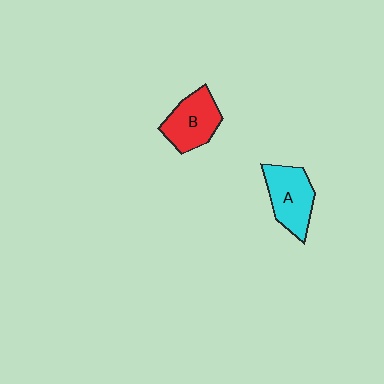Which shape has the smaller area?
Shape B (red).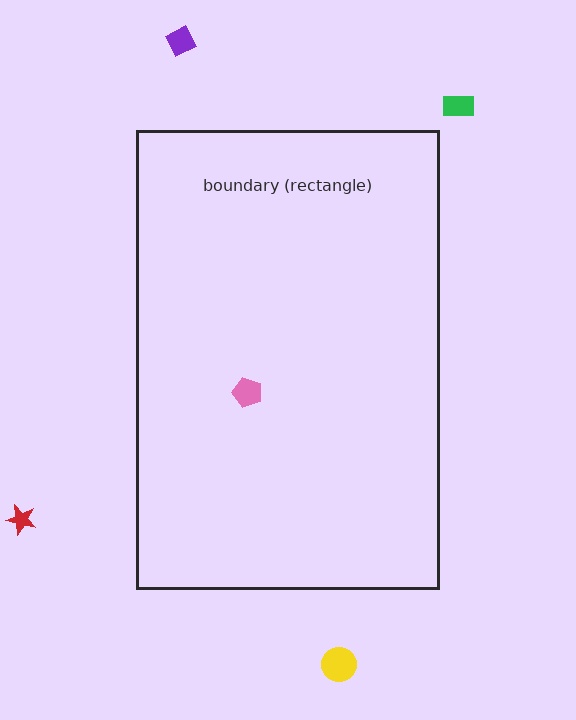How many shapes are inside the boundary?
1 inside, 4 outside.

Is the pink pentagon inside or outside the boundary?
Inside.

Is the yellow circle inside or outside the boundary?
Outside.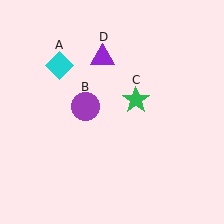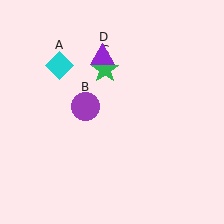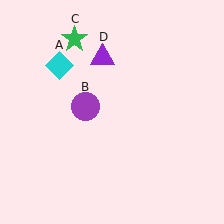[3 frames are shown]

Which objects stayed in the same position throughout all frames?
Cyan diamond (object A) and purple circle (object B) and purple triangle (object D) remained stationary.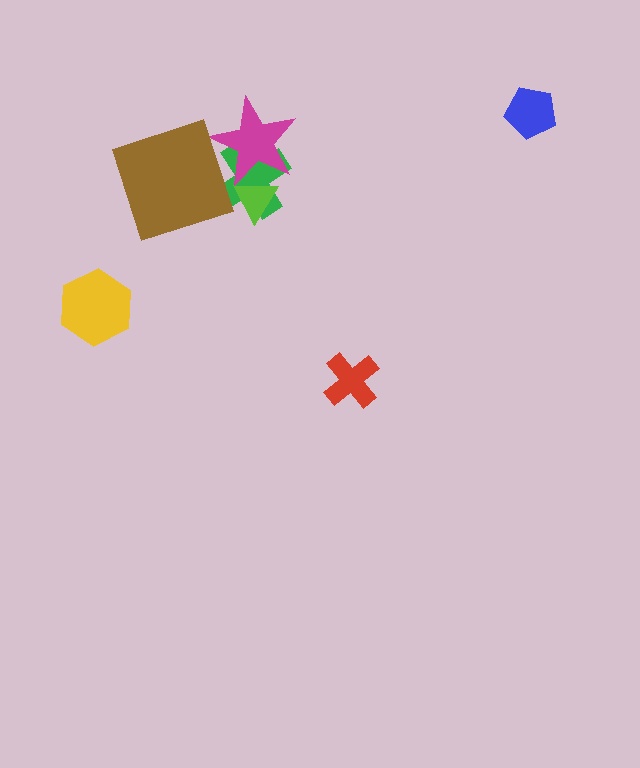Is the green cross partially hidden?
Yes, it is partially covered by another shape.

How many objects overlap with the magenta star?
2 objects overlap with the magenta star.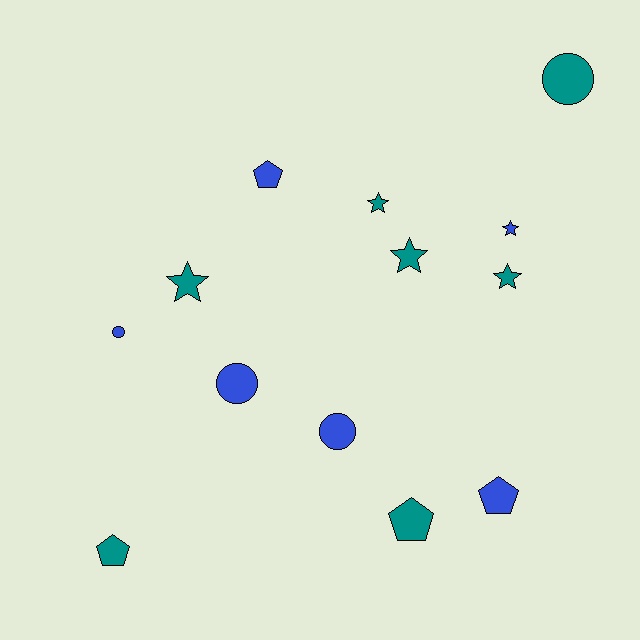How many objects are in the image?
There are 13 objects.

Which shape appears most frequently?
Star, with 5 objects.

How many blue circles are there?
There are 3 blue circles.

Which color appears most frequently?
Teal, with 7 objects.